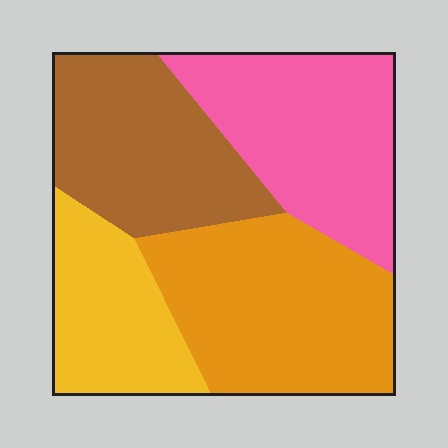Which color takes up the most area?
Orange, at roughly 30%.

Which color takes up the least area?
Yellow, at roughly 20%.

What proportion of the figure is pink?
Pink takes up between a sixth and a third of the figure.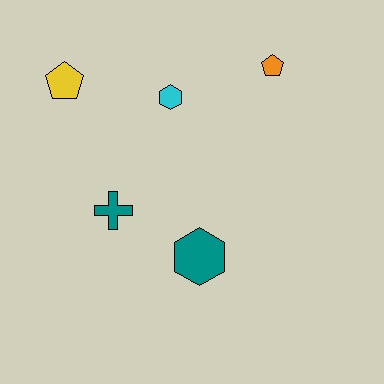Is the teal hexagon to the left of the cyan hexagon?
No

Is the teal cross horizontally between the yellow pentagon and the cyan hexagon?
Yes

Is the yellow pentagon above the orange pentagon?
No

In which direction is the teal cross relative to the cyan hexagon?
The teal cross is below the cyan hexagon.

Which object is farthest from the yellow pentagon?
The teal hexagon is farthest from the yellow pentagon.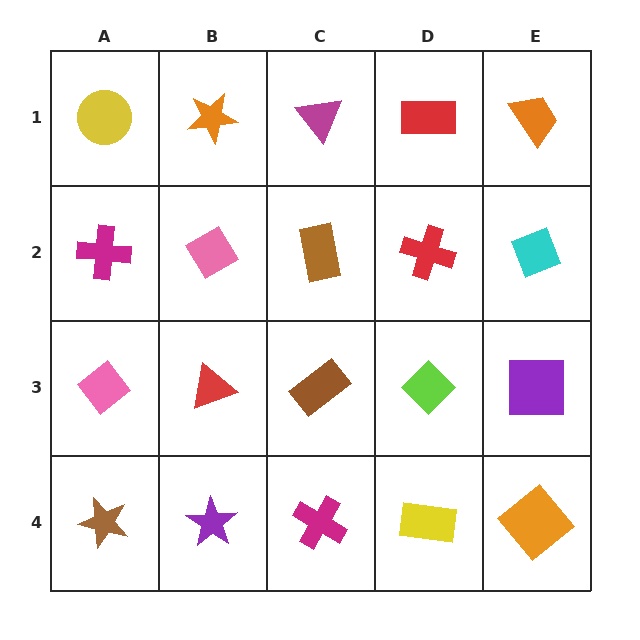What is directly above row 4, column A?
A pink diamond.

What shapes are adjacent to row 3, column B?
A pink diamond (row 2, column B), a purple star (row 4, column B), a pink diamond (row 3, column A), a brown rectangle (row 3, column C).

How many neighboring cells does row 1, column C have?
3.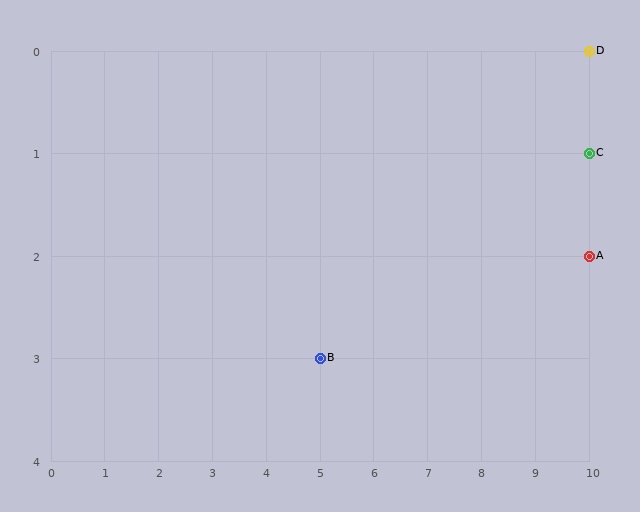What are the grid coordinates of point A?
Point A is at grid coordinates (10, 2).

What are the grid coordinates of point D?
Point D is at grid coordinates (10, 0).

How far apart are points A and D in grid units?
Points A and D are 2 rows apart.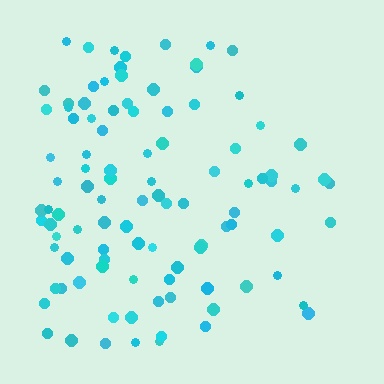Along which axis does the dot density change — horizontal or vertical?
Horizontal.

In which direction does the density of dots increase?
From right to left, with the left side densest.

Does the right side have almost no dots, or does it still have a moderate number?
Still a moderate number, just noticeably fewer than the left.